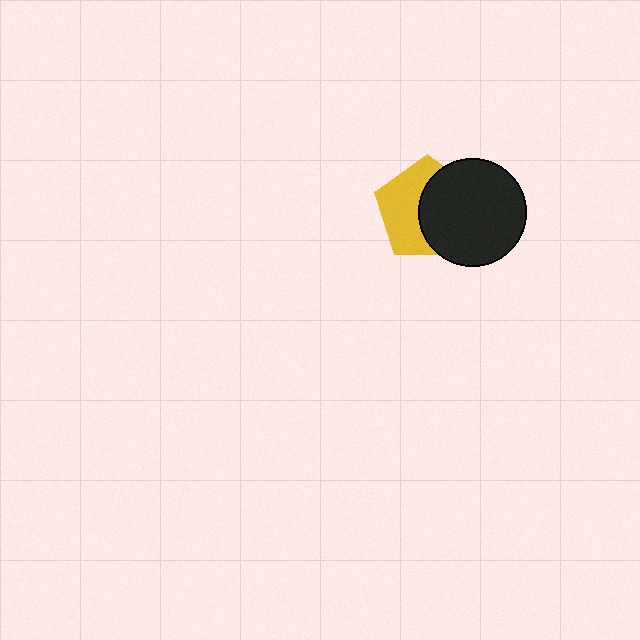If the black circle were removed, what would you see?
You would see the complete yellow pentagon.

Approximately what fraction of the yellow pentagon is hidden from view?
Roughly 51% of the yellow pentagon is hidden behind the black circle.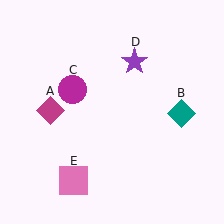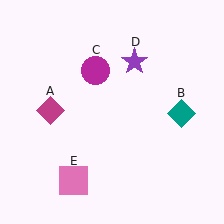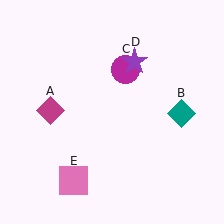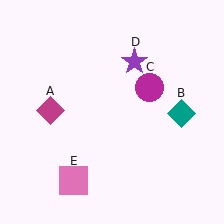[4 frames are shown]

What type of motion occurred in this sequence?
The magenta circle (object C) rotated clockwise around the center of the scene.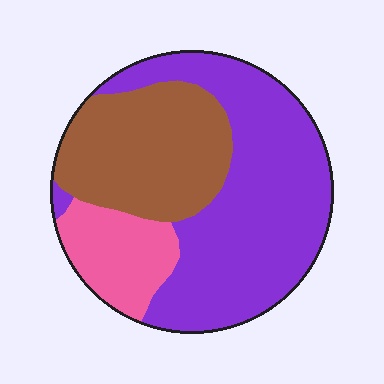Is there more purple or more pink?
Purple.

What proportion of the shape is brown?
Brown covers about 30% of the shape.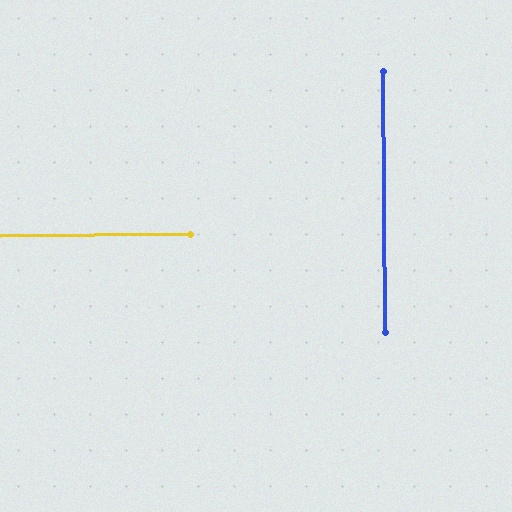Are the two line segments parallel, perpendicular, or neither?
Perpendicular — they meet at approximately 90°.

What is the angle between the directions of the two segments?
Approximately 90 degrees.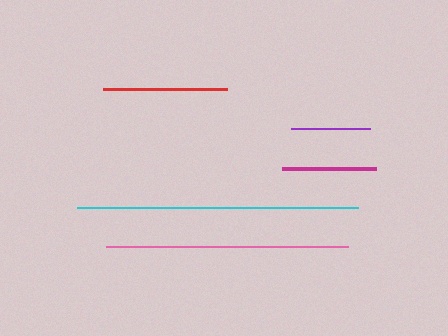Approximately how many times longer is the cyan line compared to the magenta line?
The cyan line is approximately 3.0 times the length of the magenta line.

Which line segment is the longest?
The cyan line is the longest at approximately 280 pixels.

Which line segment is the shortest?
The purple line is the shortest at approximately 79 pixels.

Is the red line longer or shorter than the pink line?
The pink line is longer than the red line.